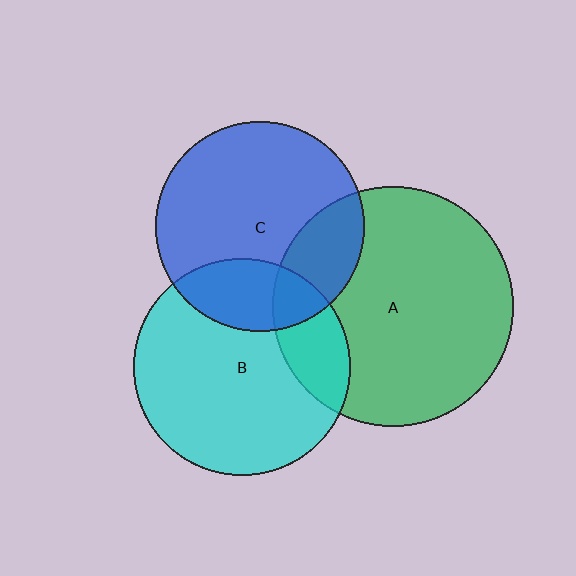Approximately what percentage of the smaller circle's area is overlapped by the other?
Approximately 20%.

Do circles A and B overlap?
Yes.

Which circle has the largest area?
Circle A (green).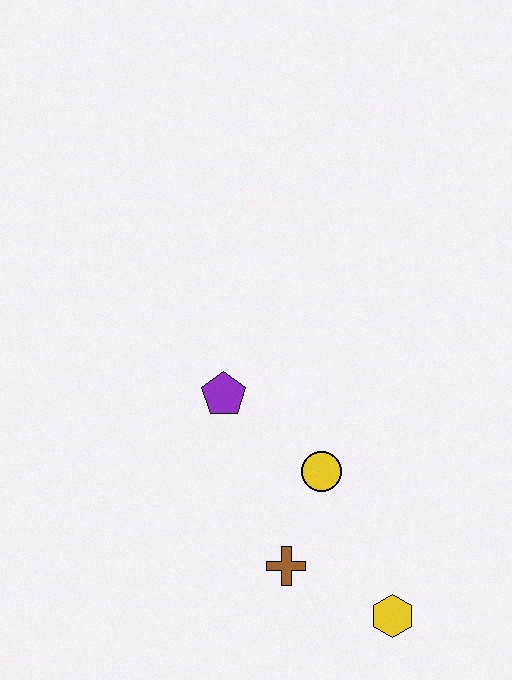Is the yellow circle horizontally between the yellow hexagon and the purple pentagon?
Yes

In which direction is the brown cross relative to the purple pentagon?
The brown cross is below the purple pentagon.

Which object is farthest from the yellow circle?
The yellow hexagon is farthest from the yellow circle.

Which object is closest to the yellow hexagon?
The brown cross is closest to the yellow hexagon.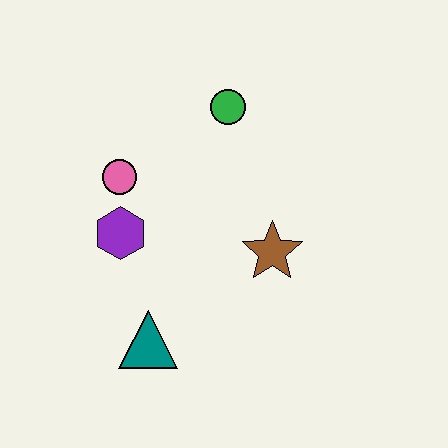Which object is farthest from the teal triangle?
The green circle is farthest from the teal triangle.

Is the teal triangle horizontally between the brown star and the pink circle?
Yes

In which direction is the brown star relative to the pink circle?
The brown star is to the right of the pink circle.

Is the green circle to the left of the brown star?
Yes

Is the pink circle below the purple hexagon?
No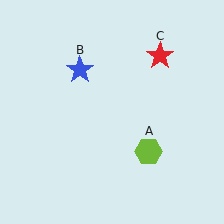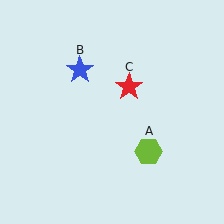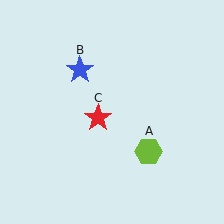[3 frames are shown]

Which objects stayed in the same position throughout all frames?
Lime hexagon (object A) and blue star (object B) remained stationary.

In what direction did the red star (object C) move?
The red star (object C) moved down and to the left.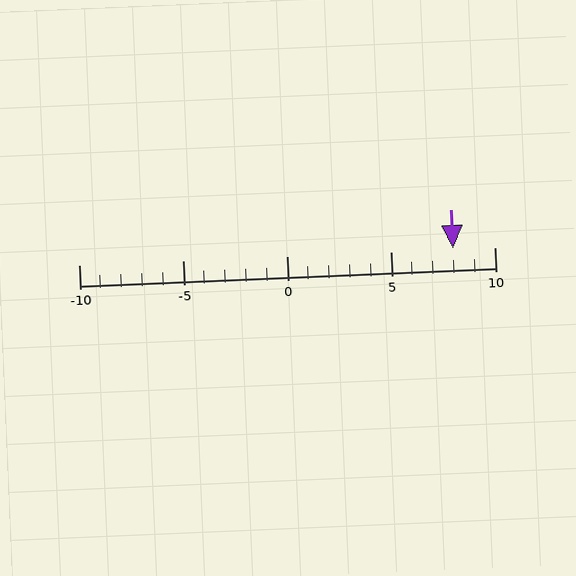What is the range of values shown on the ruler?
The ruler shows values from -10 to 10.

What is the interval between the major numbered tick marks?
The major tick marks are spaced 5 units apart.